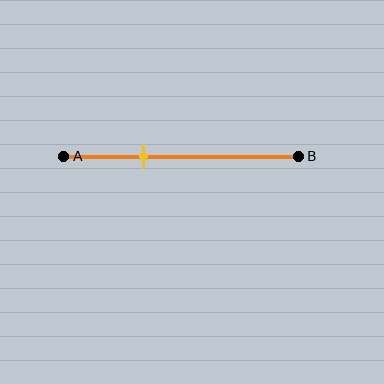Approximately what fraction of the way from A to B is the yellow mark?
The yellow mark is approximately 35% of the way from A to B.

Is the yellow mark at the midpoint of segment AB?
No, the mark is at about 35% from A, not at the 50% midpoint.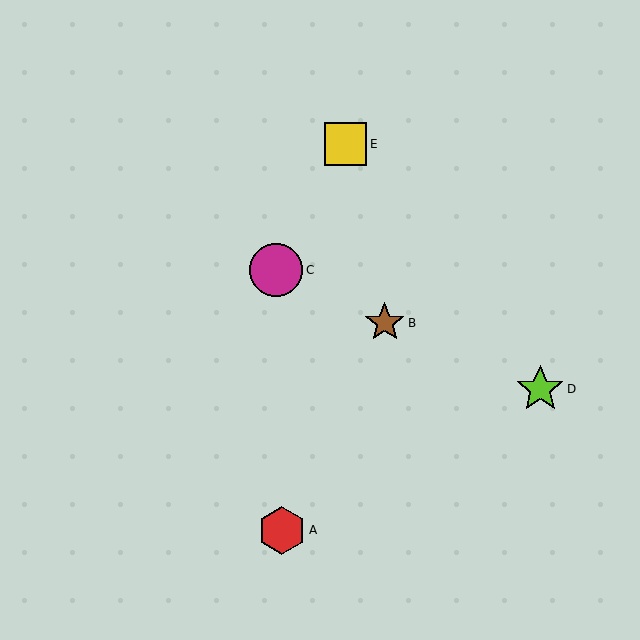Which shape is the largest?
The magenta circle (labeled C) is the largest.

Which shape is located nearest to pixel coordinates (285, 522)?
The red hexagon (labeled A) at (282, 530) is nearest to that location.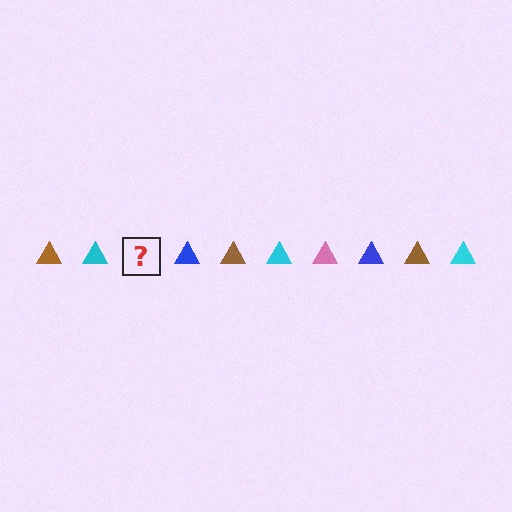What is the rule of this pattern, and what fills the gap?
The rule is that the pattern cycles through brown, cyan, pink, blue triangles. The gap should be filled with a pink triangle.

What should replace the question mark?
The question mark should be replaced with a pink triangle.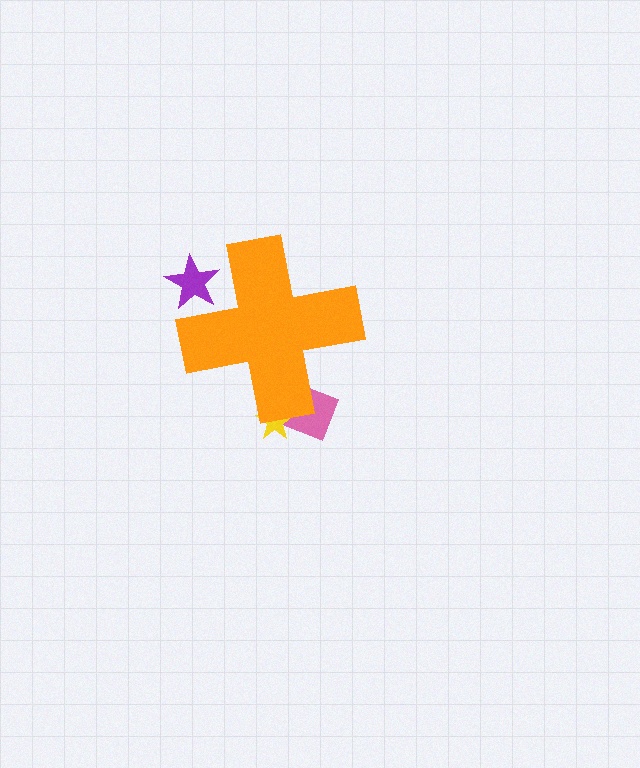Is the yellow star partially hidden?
Yes, the yellow star is partially hidden behind the orange cross.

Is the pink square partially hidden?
Yes, the pink square is partially hidden behind the orange cross.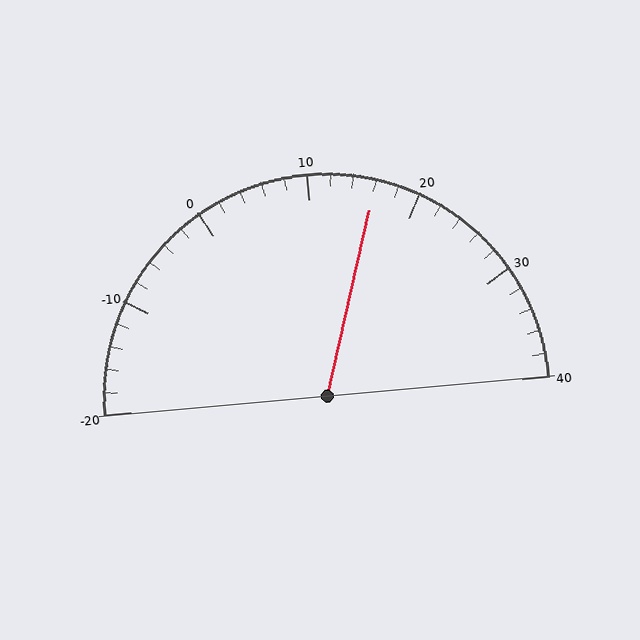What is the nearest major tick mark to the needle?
The nearest major tick mark is 20.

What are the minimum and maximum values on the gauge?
The gauge ranges from -20 to 40.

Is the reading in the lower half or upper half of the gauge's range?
The reading is in the upper half of the range (-20 to 40).